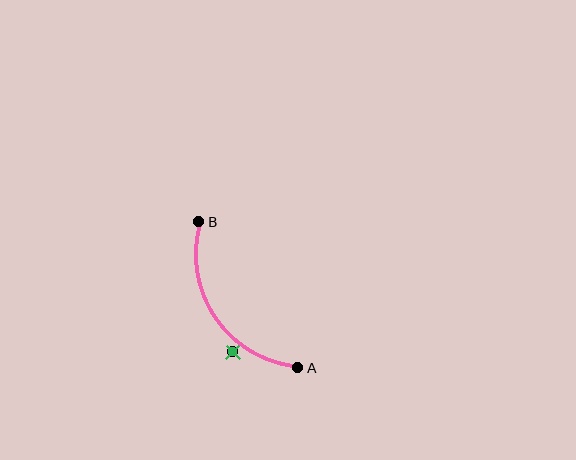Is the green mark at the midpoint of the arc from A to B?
No — the green mark does not lie on the arc at all. It sits slightly outside the curve.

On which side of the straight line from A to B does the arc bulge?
The arc bulges below and to the left of the straight line connecting A and B.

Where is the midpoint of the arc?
The arc midpoint is the point on the curve farthest from the straight line joining A and B. It sits below and to the left of that line.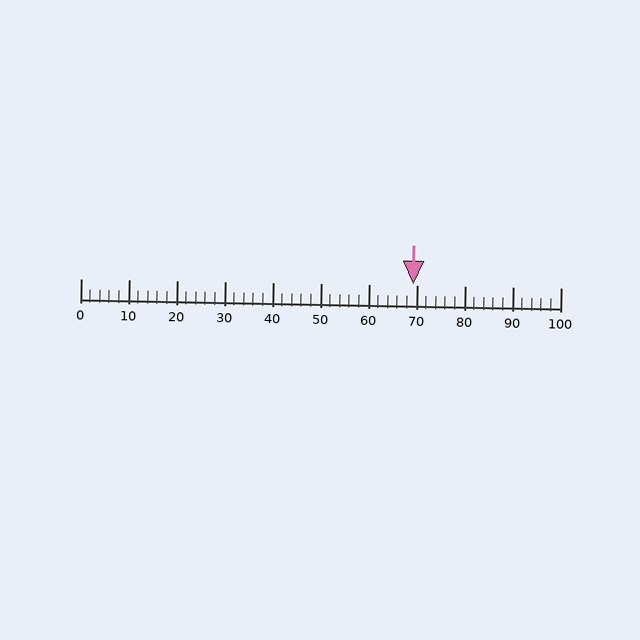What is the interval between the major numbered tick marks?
The major tick marks are spaced 10 units apart.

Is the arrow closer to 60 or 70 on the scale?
The arrow is closer to 70.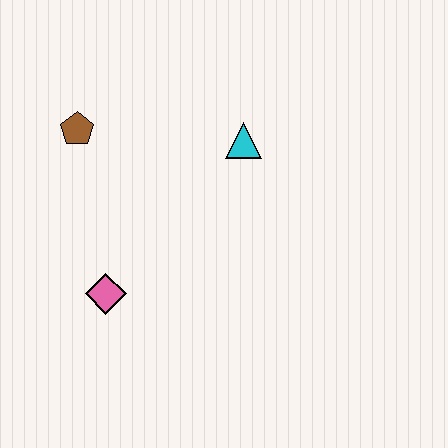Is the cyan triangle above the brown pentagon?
No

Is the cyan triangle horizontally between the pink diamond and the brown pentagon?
No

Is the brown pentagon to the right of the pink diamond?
No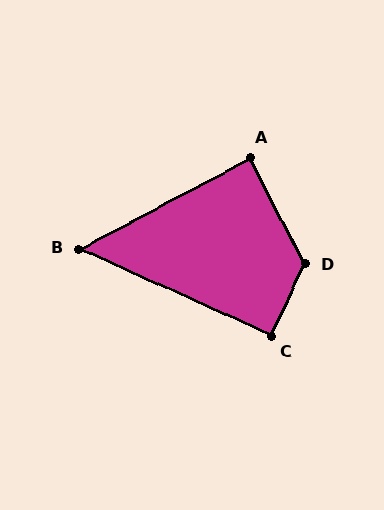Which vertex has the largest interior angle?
D, at approximately 128 degrees.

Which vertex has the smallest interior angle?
B, at approximately 52 degrees.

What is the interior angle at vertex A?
Approximately 89 degrees (approximately right).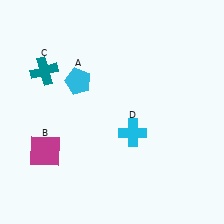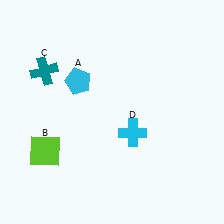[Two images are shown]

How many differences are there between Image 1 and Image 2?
There is 1 difference between the two images.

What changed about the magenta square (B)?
In Image 1, B is magenta. In Image 2, it changed to lime.